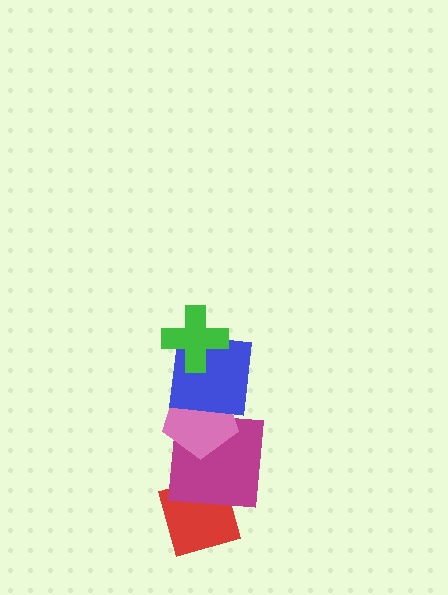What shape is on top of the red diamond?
The magenta square is on top of the red diamond.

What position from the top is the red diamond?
The red diamond is 5th from the top.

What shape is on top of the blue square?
The green cross is on top of the blue square.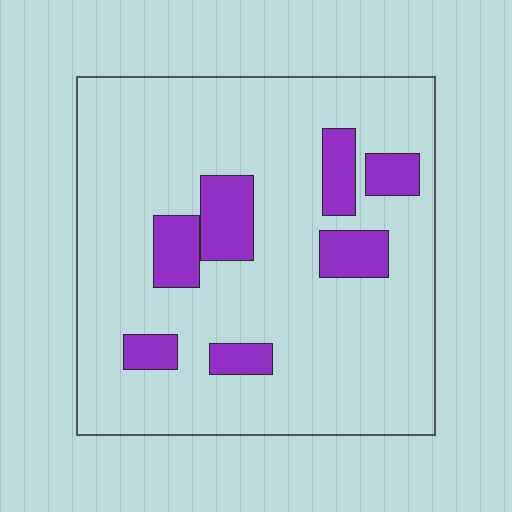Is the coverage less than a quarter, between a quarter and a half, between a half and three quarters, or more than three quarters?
Less than a quarter.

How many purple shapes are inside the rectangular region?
7.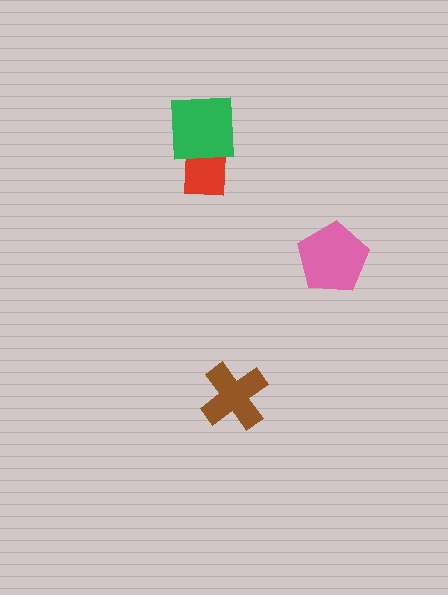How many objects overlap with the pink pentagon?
0 objects overlap with the pink pentagon.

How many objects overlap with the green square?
1 object overlaps with the green square.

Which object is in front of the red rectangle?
The green square is in front of the red rectangle.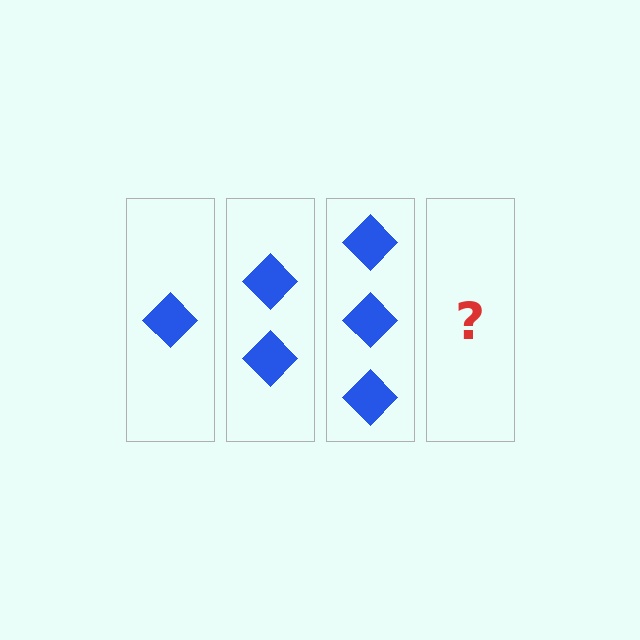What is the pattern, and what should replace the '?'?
The pattern is that each step adds one more diamond. The '?' should be 4 diamonds.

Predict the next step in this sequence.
The next step is 4 diamonds.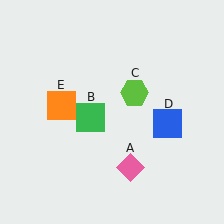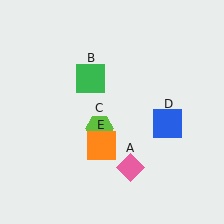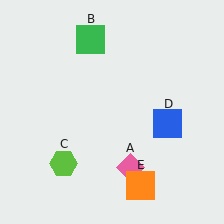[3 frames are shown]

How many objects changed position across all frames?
3 objects changed position: green square (object B), lime hexagon (object C), orange square (object E).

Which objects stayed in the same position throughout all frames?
Pink diamond (object A) and blue square (object D) remained stationary.